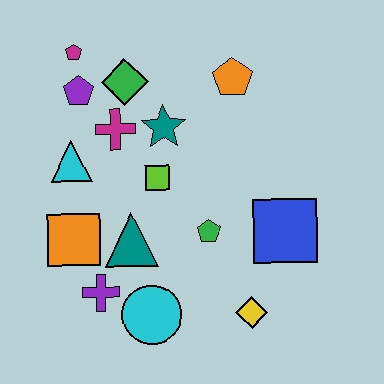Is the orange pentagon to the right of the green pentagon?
Yes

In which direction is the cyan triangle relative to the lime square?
The cyan triangle is to the left of the lime square.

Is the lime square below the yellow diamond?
No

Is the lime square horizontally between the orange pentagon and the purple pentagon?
Yes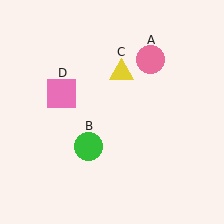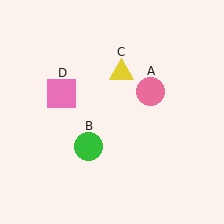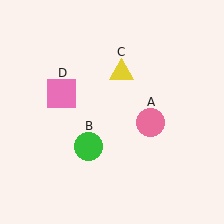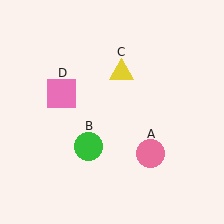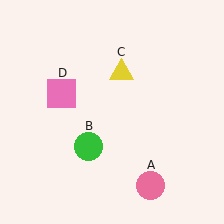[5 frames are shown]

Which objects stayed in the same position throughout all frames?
Green circle (object B) and yellow triangle (object C) and pink square (object D) remained stationary.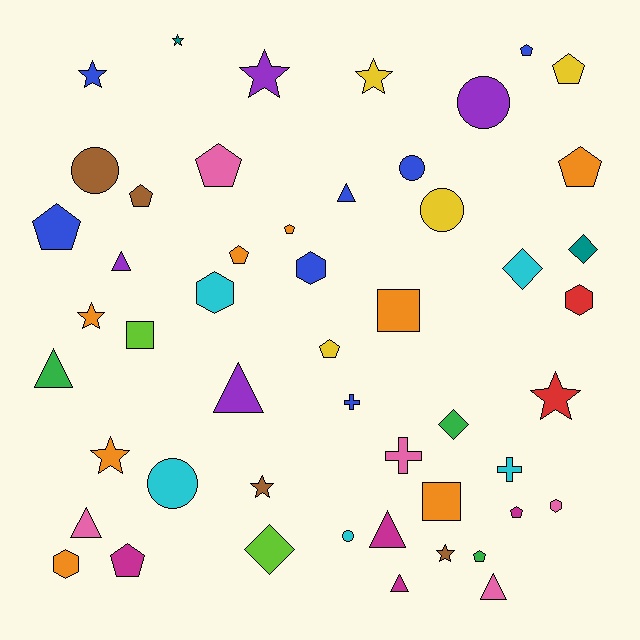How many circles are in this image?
There are 6 circles.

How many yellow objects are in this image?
There are 4 yellow objects.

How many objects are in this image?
There are 50 objects.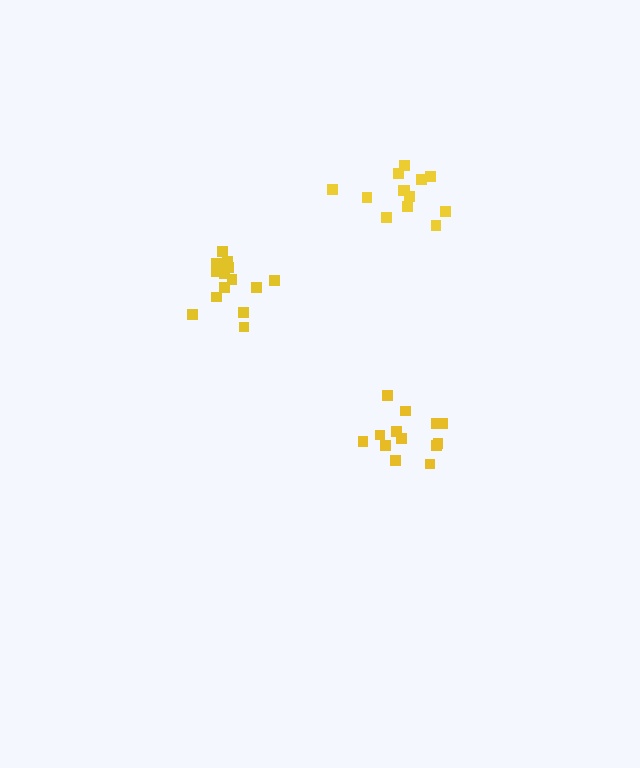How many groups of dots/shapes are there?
There are 3 groups.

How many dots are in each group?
Group 1: 13 dots, Group 2: 15 dots, Group 3: 13 dots (41 total).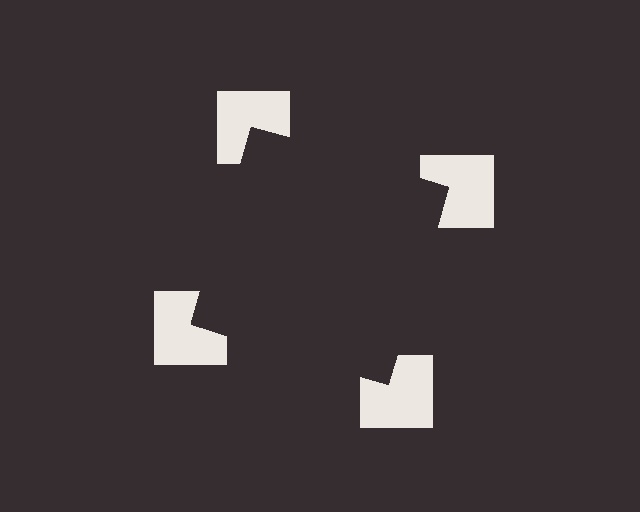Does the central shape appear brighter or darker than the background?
It typically appears slightly darker than the background, even though no actual brightness change is drawn.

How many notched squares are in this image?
There are 4 — one at each vertex of the illusory square.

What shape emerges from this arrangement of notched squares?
An illusory square — its edges are inferred from the aligned wedge cuts in the notched squares, not physically drawn.